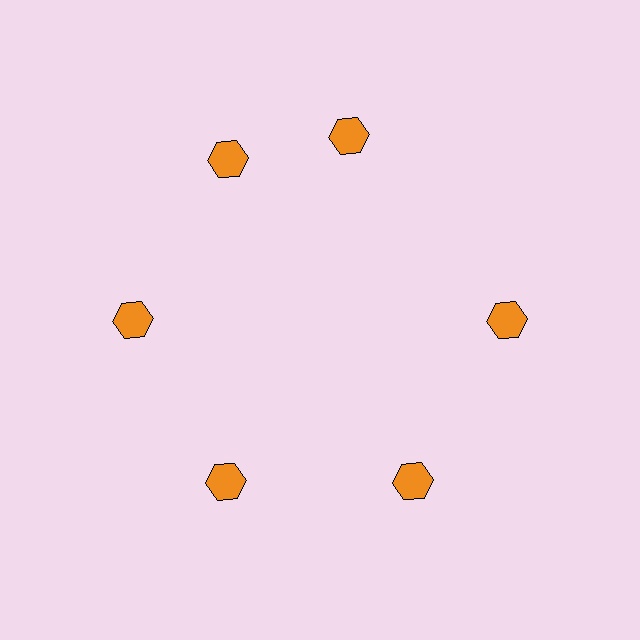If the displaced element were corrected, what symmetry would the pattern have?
It would have 6-fold rotational symmetry — the pattern would map onto itself every 60 degrees.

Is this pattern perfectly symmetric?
No. The 6 orange hexagons are arranged in a ring, but one element near the 1 o'clock position is rotated out of alignment along the ring, breaking the 6-fold rotational symmetry.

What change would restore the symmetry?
The symmetry would be restored by rotating it back into even spacing with its neighbors so that all 6 hexagons sit at equal angles and equal distance from the center.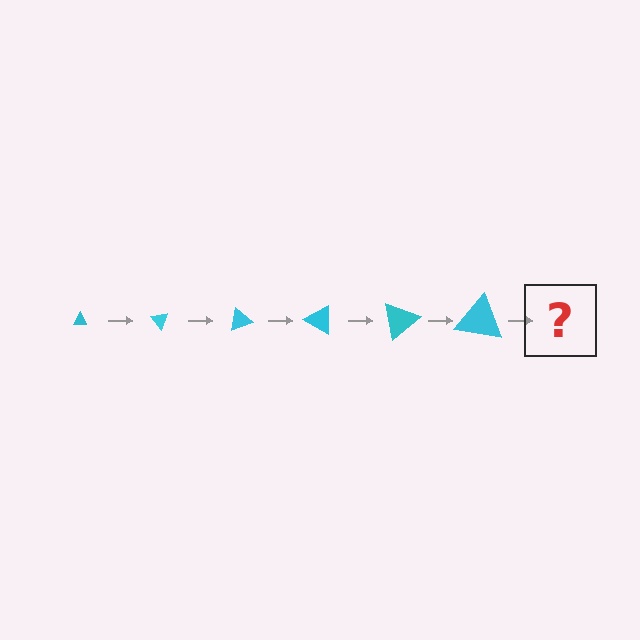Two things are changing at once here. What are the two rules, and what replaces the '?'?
The two rules are that the triangle grows larger each step and it rotates 50 degrees each step. The '?' should be a triangle, larger than the previous one and rotated 300 degrees from the start.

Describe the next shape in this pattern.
It should be a triangle, larger than the previous one and rotated 300 degrees from the start.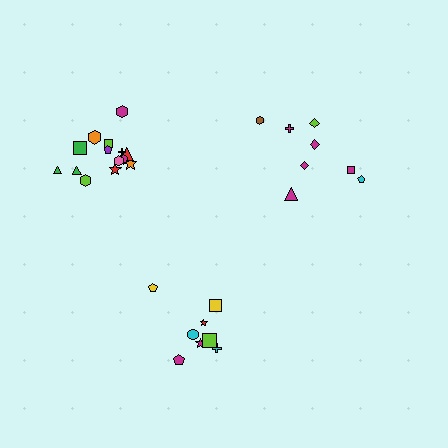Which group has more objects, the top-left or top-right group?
The top-left group.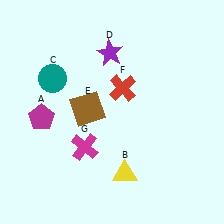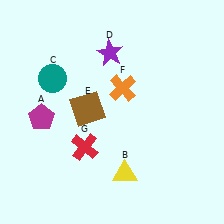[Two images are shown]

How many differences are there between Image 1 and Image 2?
There are 2 differences between the two images.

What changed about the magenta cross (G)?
In Image 1, G is magenta. In Image 2, it changed to red.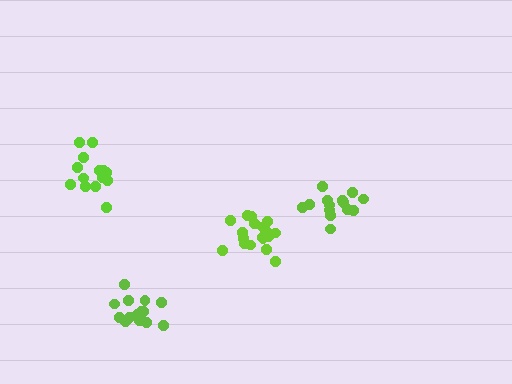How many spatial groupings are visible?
There are 4 spatial groupings.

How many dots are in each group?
Group 1: 15 dots, Group 2: 14 dots, Group 3: 14 dots, Group 4: 18 dots (61 total).